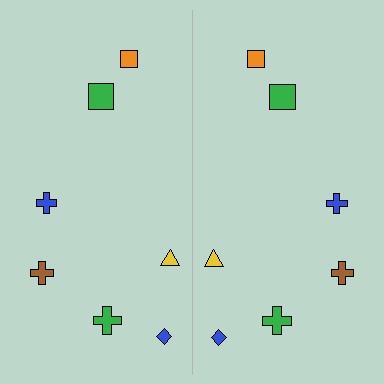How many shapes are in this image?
There are 14 shapes in this image.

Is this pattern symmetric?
Yes, this pattern has bilateral (reflection) symmetry.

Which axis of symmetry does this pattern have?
The pattern has a vertical axis of symmetry running through the center of the image.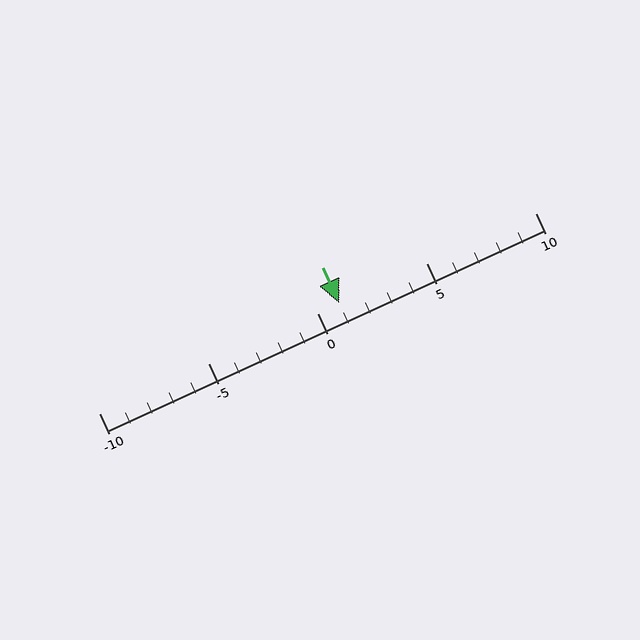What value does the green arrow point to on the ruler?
The green arrow points to approximately 1.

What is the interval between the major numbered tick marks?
The major tick marks are spaced 5 units apart.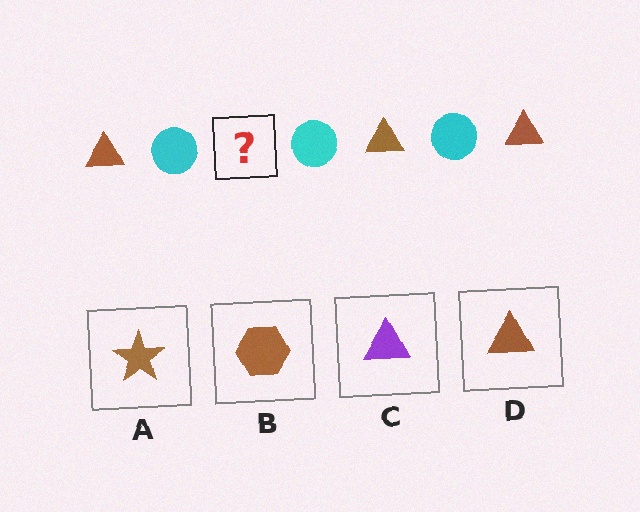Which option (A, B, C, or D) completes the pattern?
D.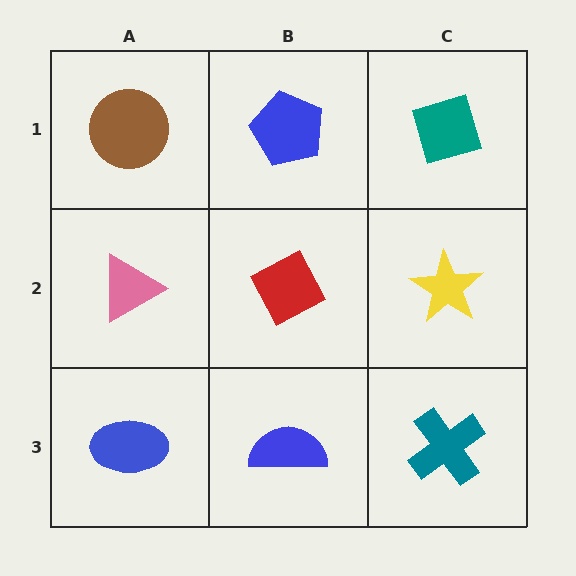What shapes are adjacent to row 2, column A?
A brown circle (row 1, column A), a blue ellipse (row 3, column A), a red diamond (row 2, column B).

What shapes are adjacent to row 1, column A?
A pink triangle (row 2, column A), a blue pentagon (row 1, column B).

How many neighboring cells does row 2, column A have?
3.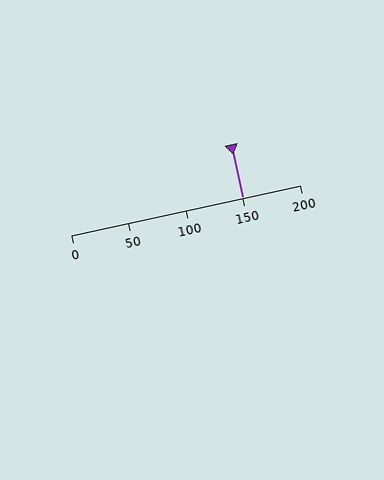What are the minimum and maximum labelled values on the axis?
The axis runs from 0 to 200.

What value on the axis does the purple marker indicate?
The marker indicates approximately 150.